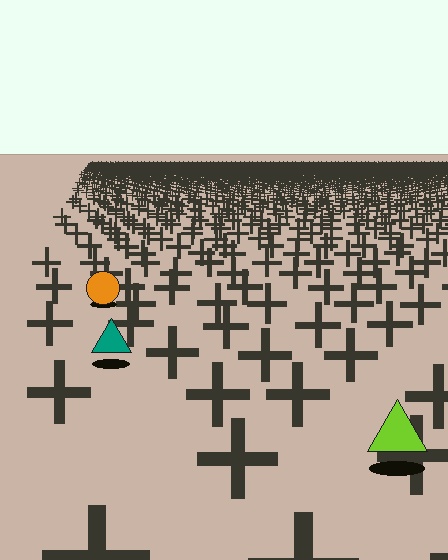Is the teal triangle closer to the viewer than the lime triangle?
No. The lime triangle is closer — you can tell from the texture gradient: the ground texture is coarser near it.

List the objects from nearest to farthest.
From nearest to farthest: the lime triangle, the teal triangle, the orange circle.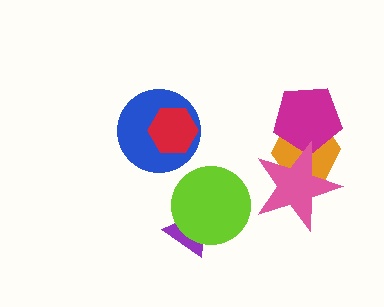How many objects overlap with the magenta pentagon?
2 objects overlap with the magenta pentagon.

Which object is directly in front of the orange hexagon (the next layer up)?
The magenta pentagon is directly in front of the orange hexagon.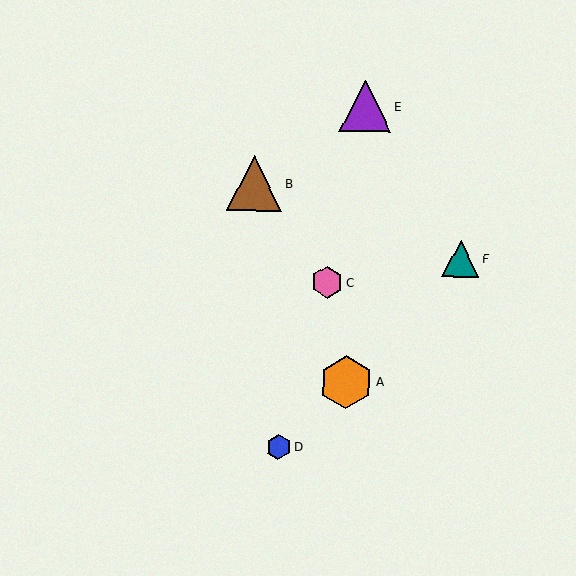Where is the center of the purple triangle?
The center of the purple triangle is at (365, 106).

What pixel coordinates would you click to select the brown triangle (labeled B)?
Click at (254, 184) to select the brown triangle B.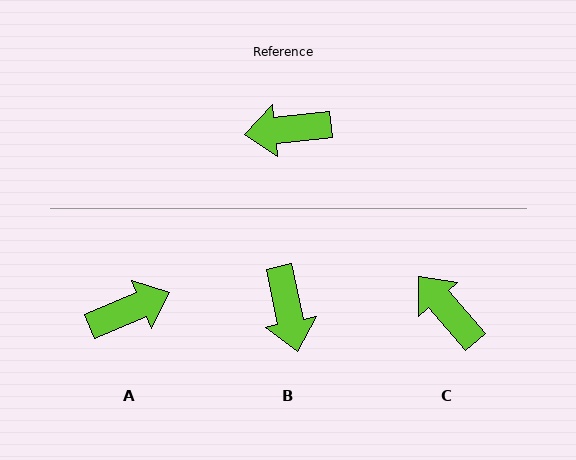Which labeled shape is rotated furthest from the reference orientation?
A, about 164 degrees away.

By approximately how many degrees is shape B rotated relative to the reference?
Approximately 95 degrees counter-clockwise.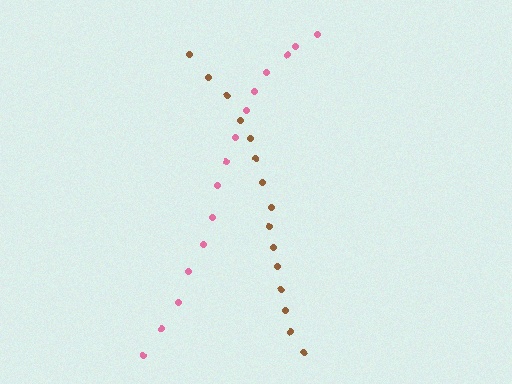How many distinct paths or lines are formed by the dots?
There are 2 distinct paths.